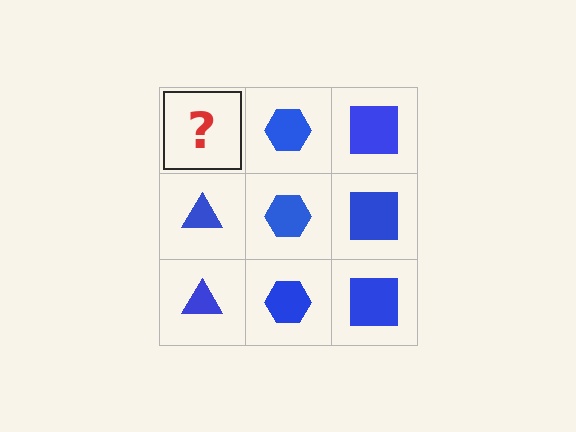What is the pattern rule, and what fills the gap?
The rule is that each column has a consistent shape. The gap should be filled with a blue triangle.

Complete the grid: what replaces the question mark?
The question mark should be replaced with a blue triangle.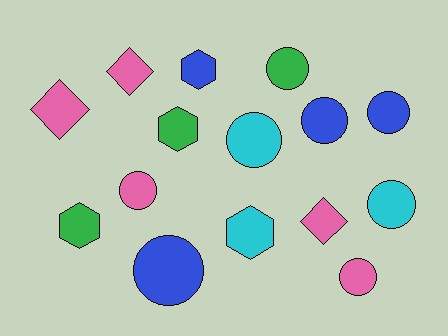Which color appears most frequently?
Pink, with 5 objects.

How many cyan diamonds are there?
There are no cyan diamonds.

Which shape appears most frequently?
Circle, with 8 objects.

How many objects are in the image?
There are 15 objects.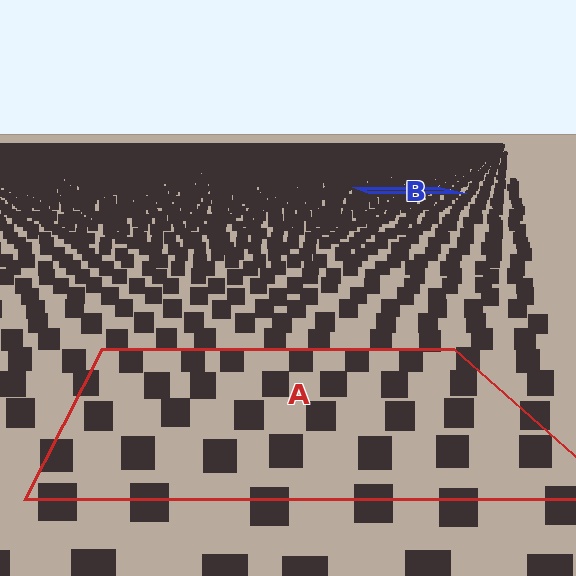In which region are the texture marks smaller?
The texture marks are smaller in region B, because it is farther away.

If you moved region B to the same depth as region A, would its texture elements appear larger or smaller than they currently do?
They would appear larger. At a closer depth, the same texture elements are projected at a bigger on-screen size.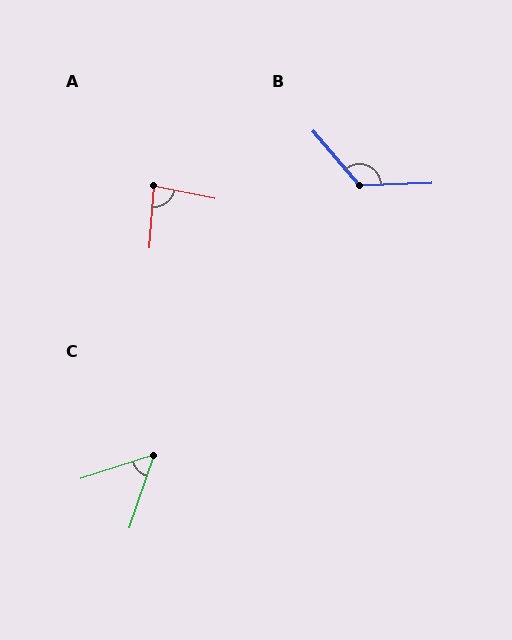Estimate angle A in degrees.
Approximately 83 degrees.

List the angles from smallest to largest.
C (53°), A (83°), B (129°).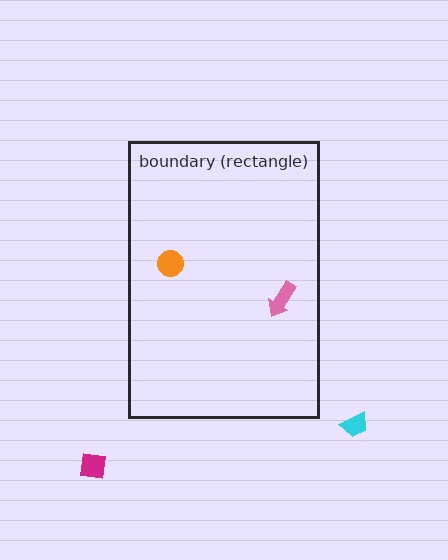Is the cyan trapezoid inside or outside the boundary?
Outside.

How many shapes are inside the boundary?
2 inside, 2 outside.